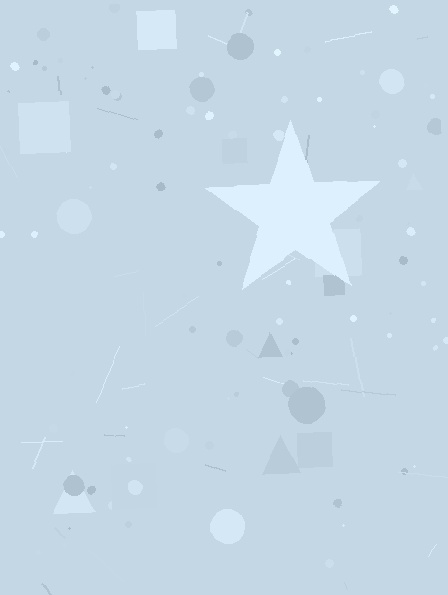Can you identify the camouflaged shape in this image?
The camouflaged shape is a star.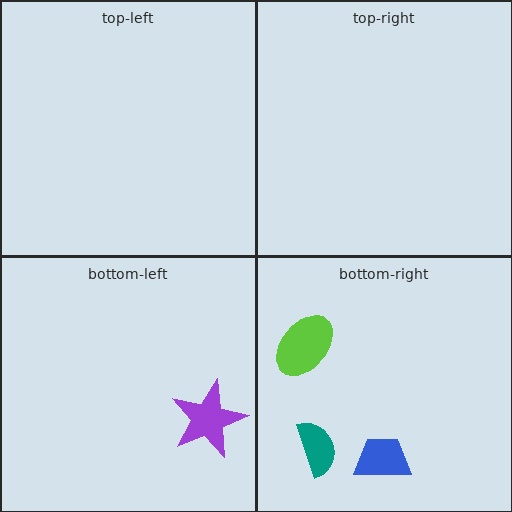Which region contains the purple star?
The bottom-left region.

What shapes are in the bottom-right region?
The teal semicircle, the lime ellipse, the blue trapezoid.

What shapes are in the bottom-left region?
The purple star.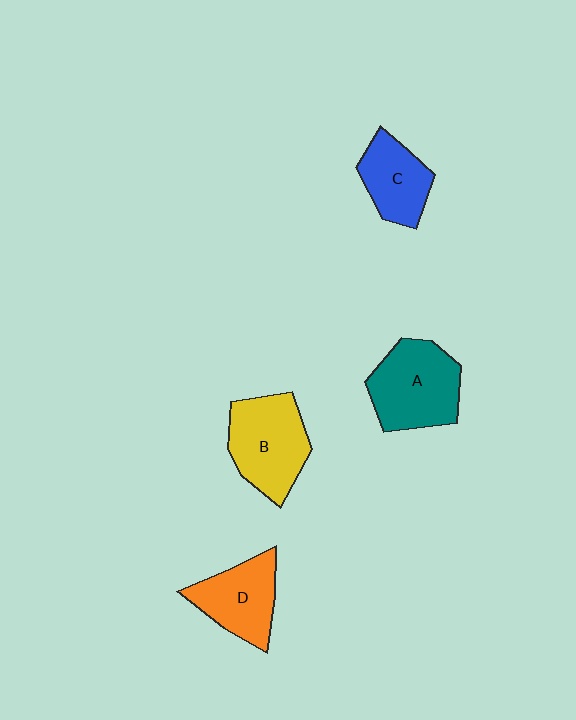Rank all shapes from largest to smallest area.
From largest to smallest: A (teal), B (yellow), D (orange), C (blue).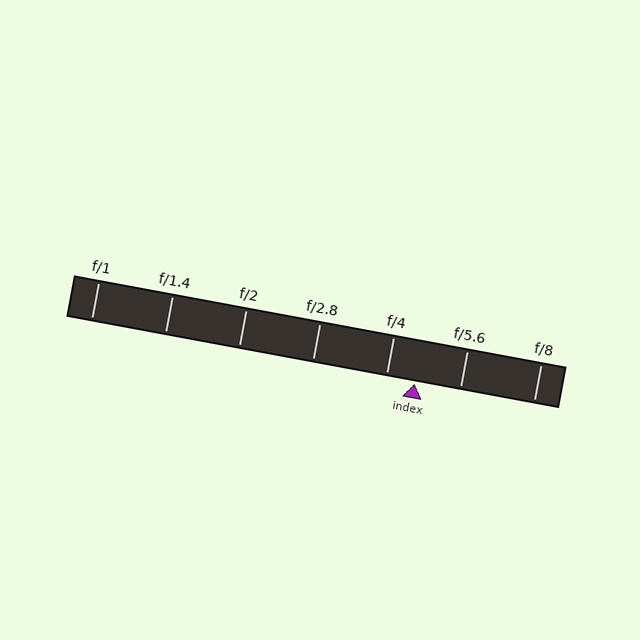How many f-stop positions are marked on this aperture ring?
There are 7 f-stop positions marked.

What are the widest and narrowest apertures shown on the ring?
The widest aperture shown is f/1 and the narrowest is f/8.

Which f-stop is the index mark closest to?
The index mark is closest to f/4.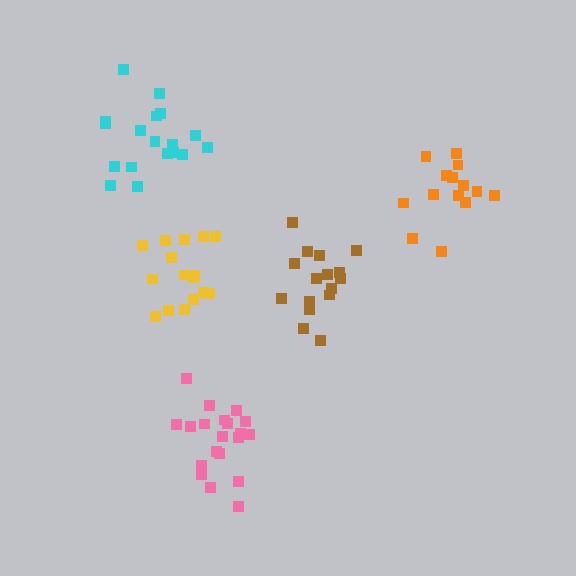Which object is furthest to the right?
The orange cluster is rightmost.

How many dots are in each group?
Group 1: 16 dots, Group 2: 16 dots, Group 3: 18 dots, Group 4: 14 dots, Group 5: 20 dots (84 total).